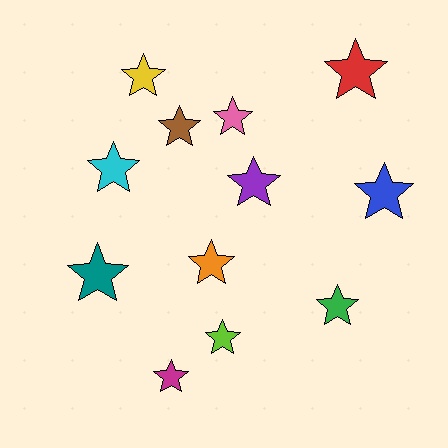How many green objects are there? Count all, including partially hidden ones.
There is 1 green object.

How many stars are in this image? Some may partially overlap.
There are 12 stars.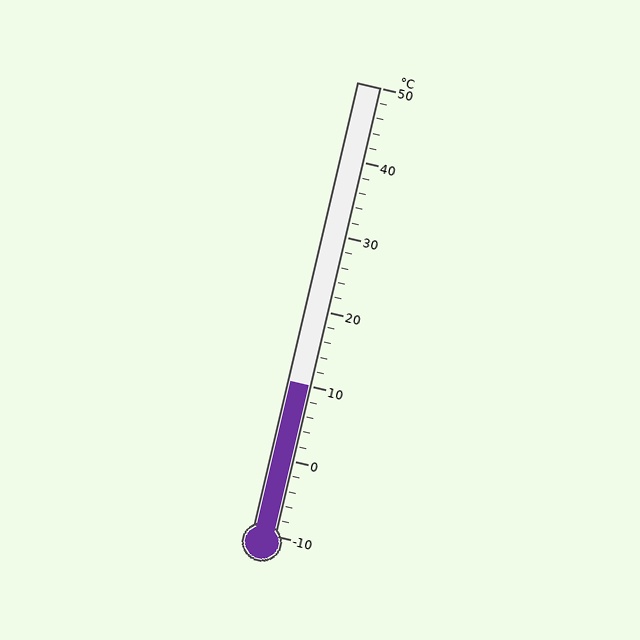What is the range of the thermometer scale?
The thermometer scale ranges from -10°C to 50°C.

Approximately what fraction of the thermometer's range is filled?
The thermometer is filled to approximately 35% of its range.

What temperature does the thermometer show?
The thermometer shows approximately 10°C.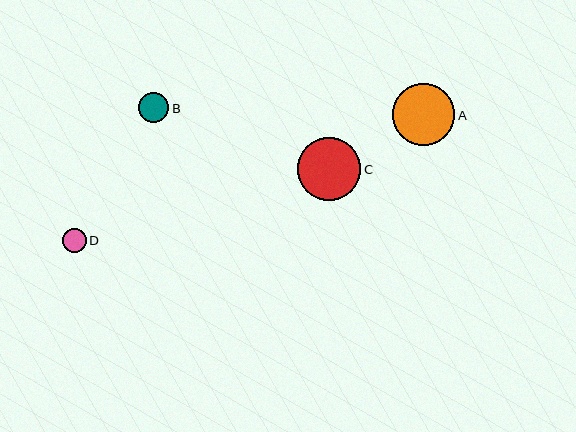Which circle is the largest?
Circle C is the largest with a size of approximately 63 pixels.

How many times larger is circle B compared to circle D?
Circle B is approximately 1.3 times the size of circle D.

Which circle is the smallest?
Circle D is the smallest with a size of approximately 24 pixels.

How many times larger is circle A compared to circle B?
Circle A is approximately 2.0 times the size of circle B.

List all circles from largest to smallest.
From largest to smallest: C, A, B, D.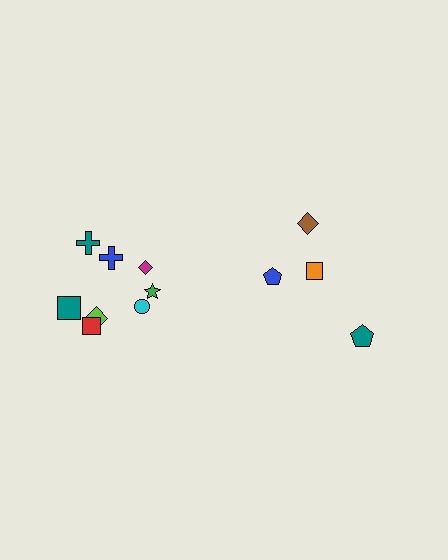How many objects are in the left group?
There are 8 objects.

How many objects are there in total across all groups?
There are 12 objects.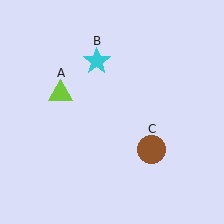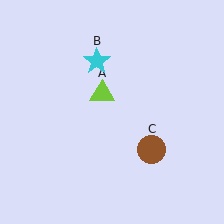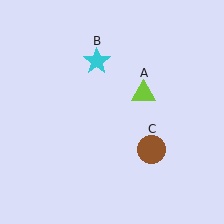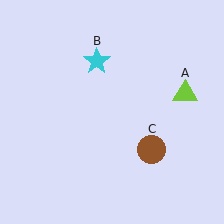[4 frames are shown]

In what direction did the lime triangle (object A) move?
The lime triangle (object A) moved right.